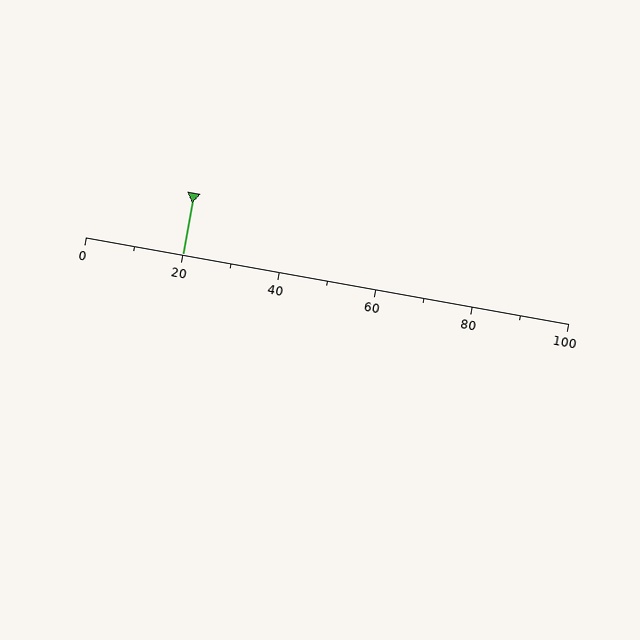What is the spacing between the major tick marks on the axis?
The major ticks are spaced 20 apart.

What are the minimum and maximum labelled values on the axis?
The axis runs from 0 to 100.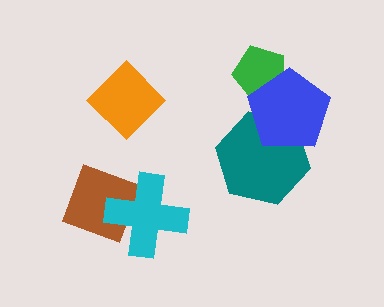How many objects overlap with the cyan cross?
1 object overlaps with the cyan cross.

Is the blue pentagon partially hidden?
No, no other shape covers it.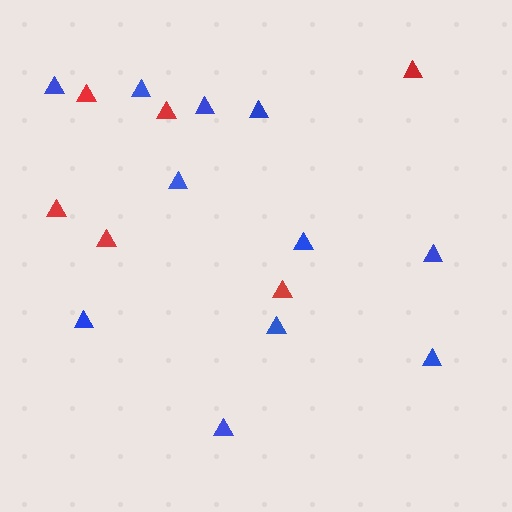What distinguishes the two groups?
There are 2 groups: one group of red triangles (6) and one group of blue triangles (11).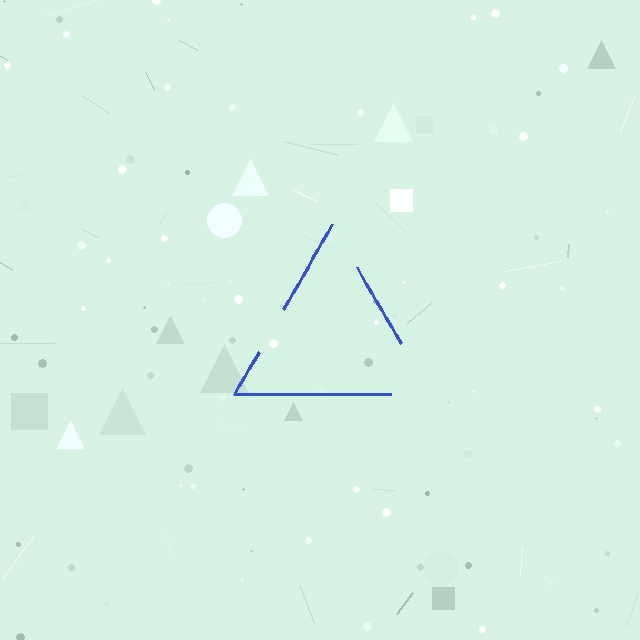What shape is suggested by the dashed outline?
The dashed outline suggests a triangle.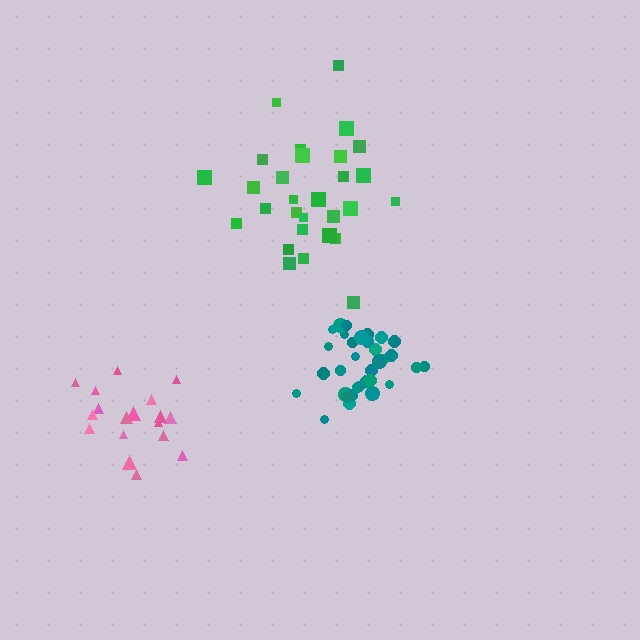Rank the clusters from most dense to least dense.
teal, green, pink.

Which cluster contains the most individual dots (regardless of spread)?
Teal (34).